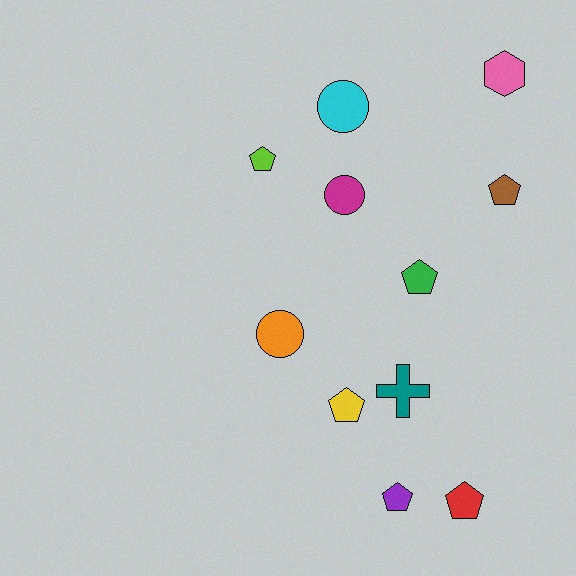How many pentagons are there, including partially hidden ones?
There are 6 pentagons.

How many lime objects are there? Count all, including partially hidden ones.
There is 1 lime object.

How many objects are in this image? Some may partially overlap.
There are 11 objects.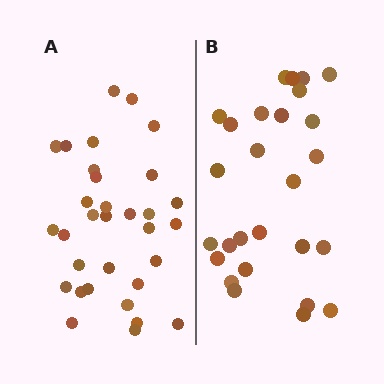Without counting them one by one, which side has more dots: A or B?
Region A (the left region) has more dots.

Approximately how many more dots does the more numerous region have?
Region A has about 5 more dots than region B.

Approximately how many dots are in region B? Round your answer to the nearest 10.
About 30 dots. (The exact count is 27, which rounds to 30.)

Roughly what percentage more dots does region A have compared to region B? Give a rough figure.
About 20% more.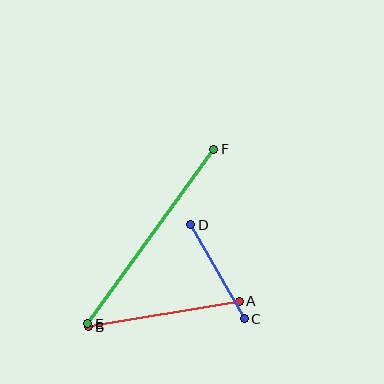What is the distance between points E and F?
The distance is approximately 215 pixels.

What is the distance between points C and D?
The distance is approximately 108 pixels.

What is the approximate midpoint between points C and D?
The midpoint is at approximately (218, 272) pixels.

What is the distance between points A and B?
The distance is approximately 153 pixels.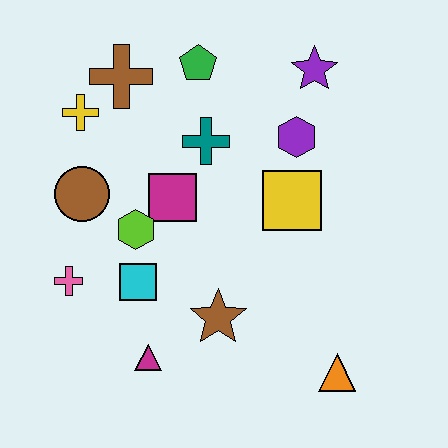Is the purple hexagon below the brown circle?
No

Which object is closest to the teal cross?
The magenta square is closest to the teal cross.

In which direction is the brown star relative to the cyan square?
The brown star is to the right of the cyan square.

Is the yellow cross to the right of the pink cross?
Yes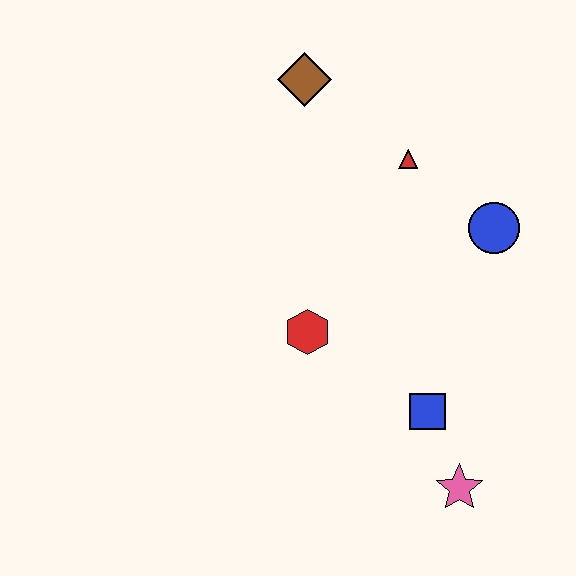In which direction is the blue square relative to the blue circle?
The blue square is below the blue circle.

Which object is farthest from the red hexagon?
The brown diamond is farthest from the red hexagon.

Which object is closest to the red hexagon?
The blue square is closest to the red hexagon.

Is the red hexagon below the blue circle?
Yes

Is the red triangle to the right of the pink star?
No